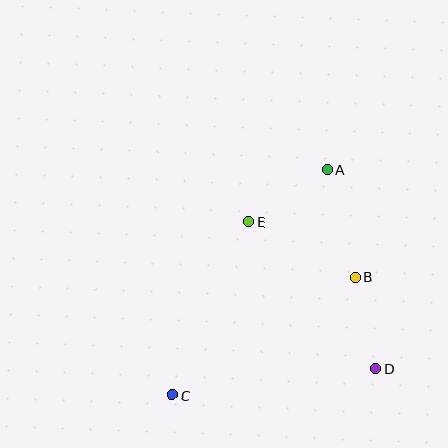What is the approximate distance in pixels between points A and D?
The distance between A and D is approximately 204 pixels.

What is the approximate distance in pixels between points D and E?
The distance between D and E is approximately 194 pixels.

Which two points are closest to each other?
Points B and D are closest to each other.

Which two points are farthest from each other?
Points A and C are farthest from each other.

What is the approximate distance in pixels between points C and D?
The distance between C and D is approximately 205 pixels.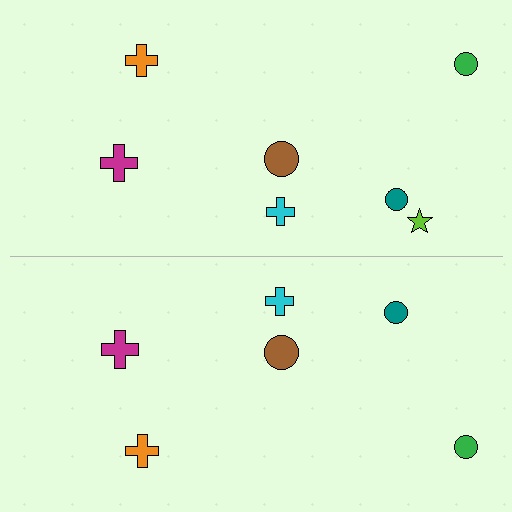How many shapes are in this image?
There are 13 shapes in this image.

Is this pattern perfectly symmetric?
No, the pattern is not perfectly symmetric. A lime star is missing from the bottom side.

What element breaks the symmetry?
A lime star is missing from the bottom side.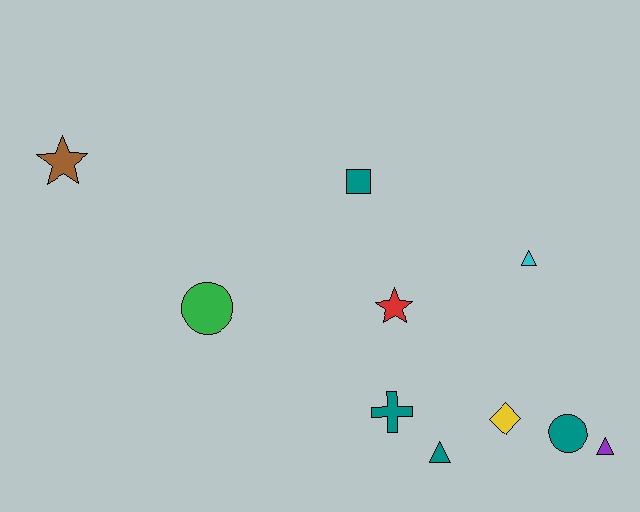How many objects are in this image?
There are 10 objects.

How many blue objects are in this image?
There are no blue objects.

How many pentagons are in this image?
There are no pentagons.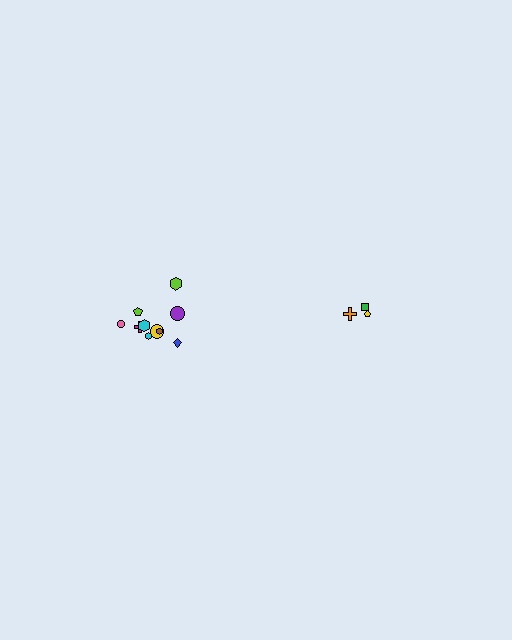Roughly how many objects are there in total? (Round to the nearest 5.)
Roughly 15 objects in total.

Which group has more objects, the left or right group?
The left group.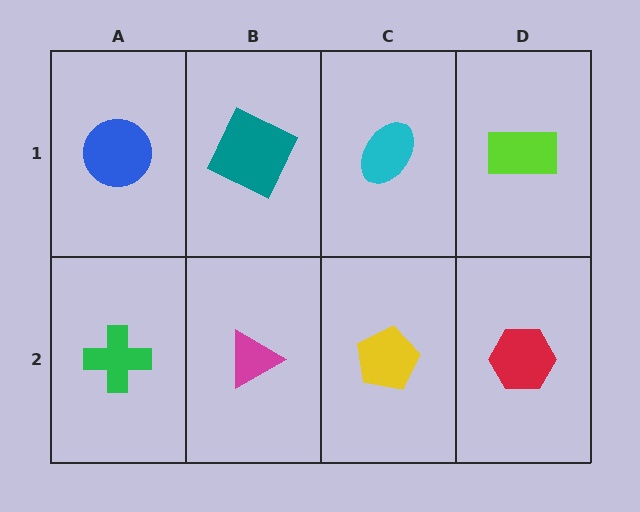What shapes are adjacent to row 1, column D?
A red hexagon (row 2, column D), a cyan ellipse (row 1, column C).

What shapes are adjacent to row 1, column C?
A yellow pentagon (row 2, column C), a teal square (row 1, column B), a lime rectangle (row 1, column D).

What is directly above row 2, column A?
A blue circle.